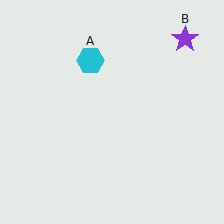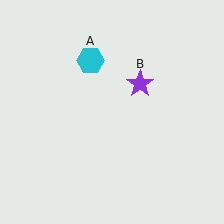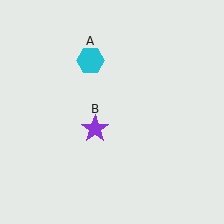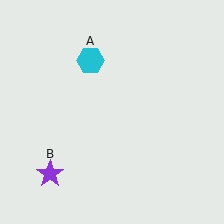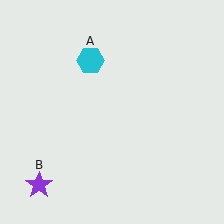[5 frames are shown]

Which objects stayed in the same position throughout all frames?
Cyan hexagon (object A) remained stationary.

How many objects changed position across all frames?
1 object changed position: purple star (object B).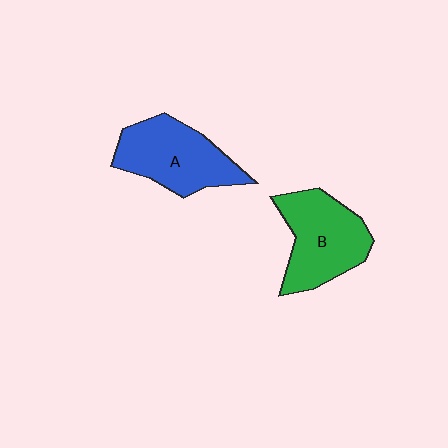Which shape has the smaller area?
Shape B (green).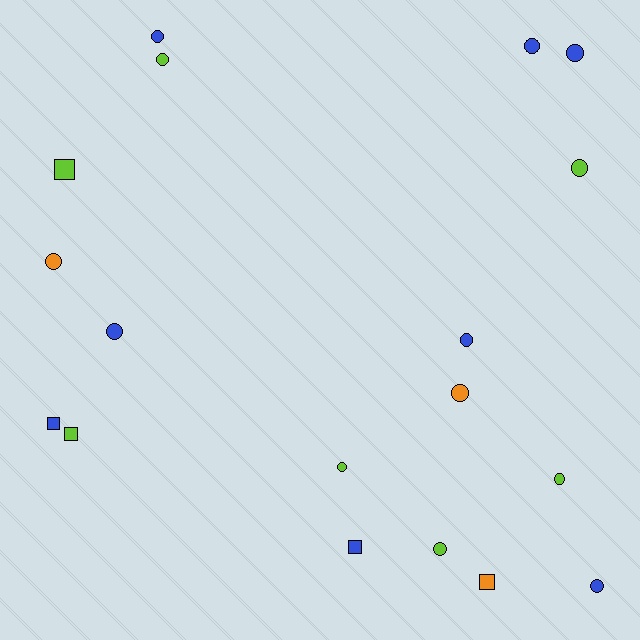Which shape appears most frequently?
Circle, with 13 objects.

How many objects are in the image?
There are 18 objects.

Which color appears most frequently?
Blue, with 8 objects.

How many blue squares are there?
There are 2 blue squares.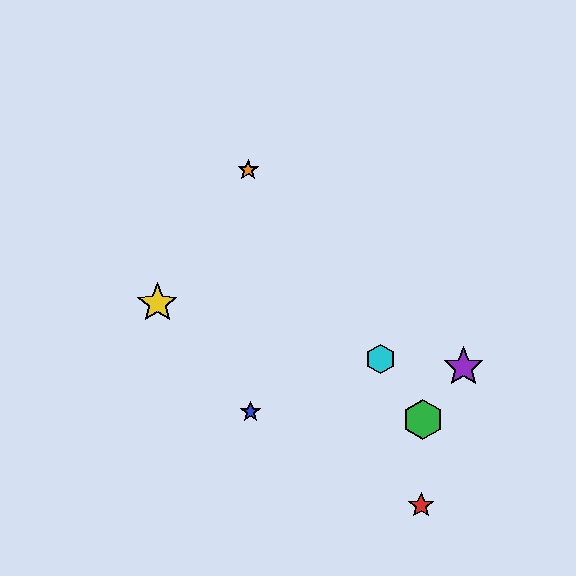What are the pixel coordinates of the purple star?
The purple star is at (464, 367).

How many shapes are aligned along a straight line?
3 shapes (the green hexagon, the orange star, the cyan hexagon) are aligned along a straight line.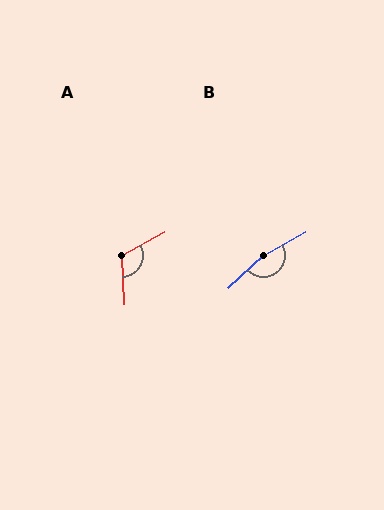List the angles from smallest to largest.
A (116°), B (165°).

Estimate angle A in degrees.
Approximately 116 degrees.